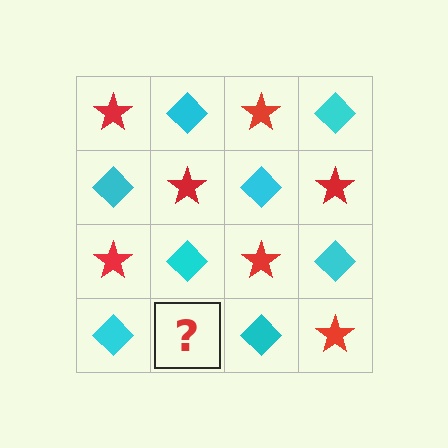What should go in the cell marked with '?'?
The missing cell should contain a red star.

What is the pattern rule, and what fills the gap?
The rule is that it alternates red star and cyan diamond in a checkerboard pattern. The gap should be filled with a red star.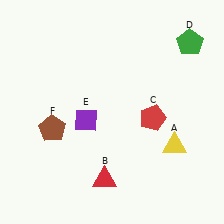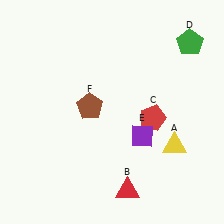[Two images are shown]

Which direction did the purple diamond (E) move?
The purple diamond (E) moved right.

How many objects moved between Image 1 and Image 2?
3 objects moved between the two images.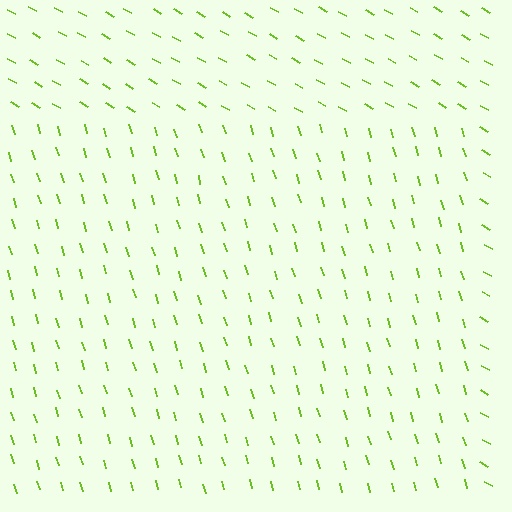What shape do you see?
I see a rectangle.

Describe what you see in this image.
The image is filled with small lime line segments. A rectangle region in the image has lines oriented differently from the surrounding lines, creating a visible texture boundary.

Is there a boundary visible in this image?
Yes, there is a texture boundary formed by a change in line orientation.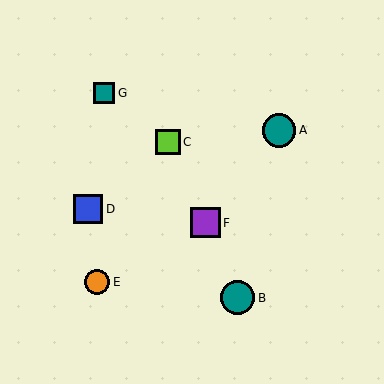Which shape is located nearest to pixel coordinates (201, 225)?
The purple square (labeled F) at (205, 223) is nearest to that location.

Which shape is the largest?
The teal circle (labeled B) is the largest.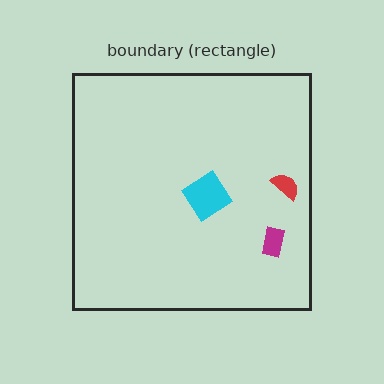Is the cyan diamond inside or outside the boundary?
Inside.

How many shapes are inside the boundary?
3 inside, 0 outside.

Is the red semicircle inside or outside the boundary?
Inside.